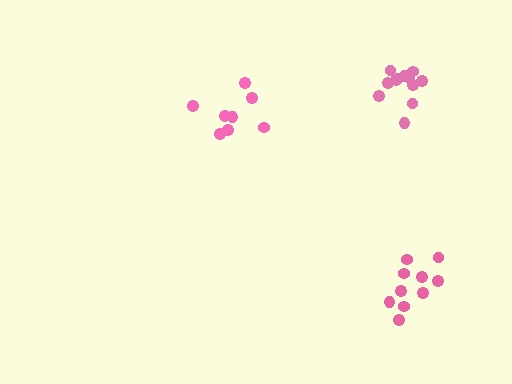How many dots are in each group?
Group 1: 8 dots, Group 2: 12 dots, Group 3: 10 dots (30 total).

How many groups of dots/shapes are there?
There are 3 groups.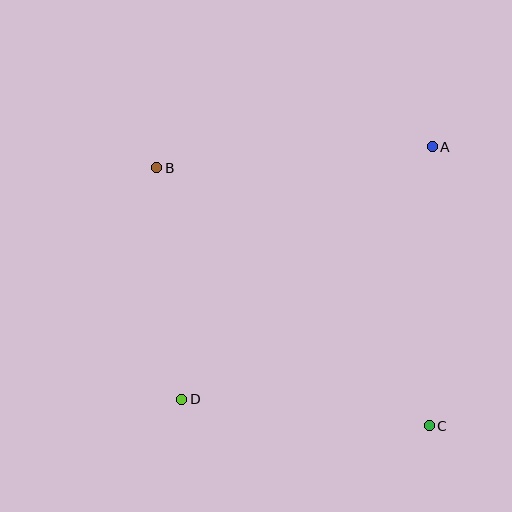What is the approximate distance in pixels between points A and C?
The distance between A and C is approximately 279 pixels.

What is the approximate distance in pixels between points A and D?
The distance between A and D is approximately 356 pixels.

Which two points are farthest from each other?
Points B and C are farthest from each other.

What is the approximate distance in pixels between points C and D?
The distance between C and D is approximately 249 pixels.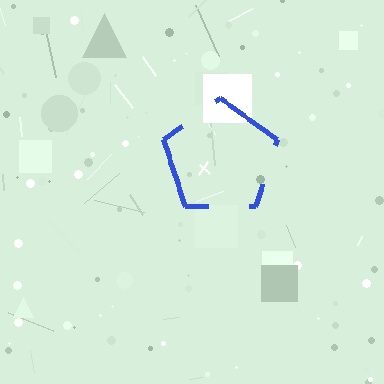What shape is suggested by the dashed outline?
The dashed outline suggests a pentagon.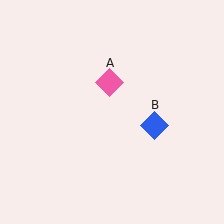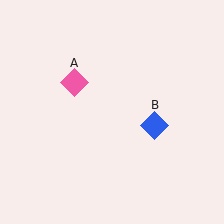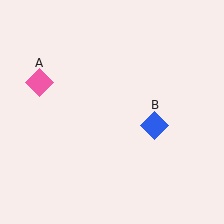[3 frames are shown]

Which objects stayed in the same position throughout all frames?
Blue diamond (object B) remained stationary.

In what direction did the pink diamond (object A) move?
The pink diamond (object A) moved left.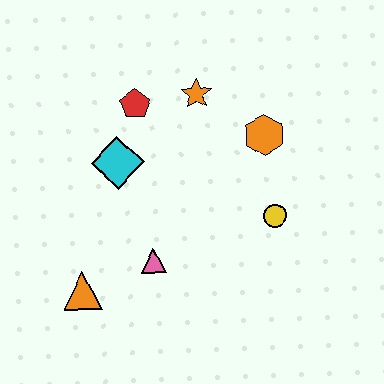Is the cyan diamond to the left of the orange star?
Yes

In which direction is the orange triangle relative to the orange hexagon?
The orange triangle is to the left of the orange hexagon.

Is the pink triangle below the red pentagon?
Yes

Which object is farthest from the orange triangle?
The orange hexagon is farthest from the orange triangle.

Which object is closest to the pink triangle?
The orange triangle is closest to the pink triangle.